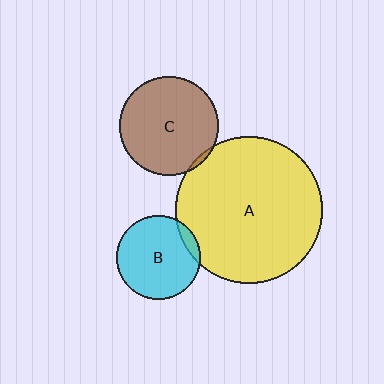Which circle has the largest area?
Circle A (yellow).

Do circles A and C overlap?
Yes.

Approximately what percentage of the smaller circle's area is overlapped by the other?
Approximately 5%.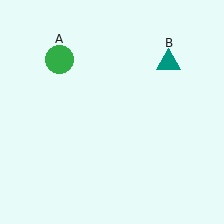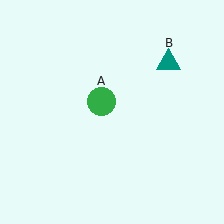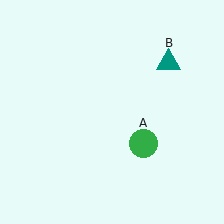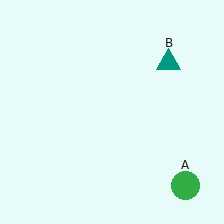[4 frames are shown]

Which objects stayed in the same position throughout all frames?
Teal triangle (object B) remained stationary.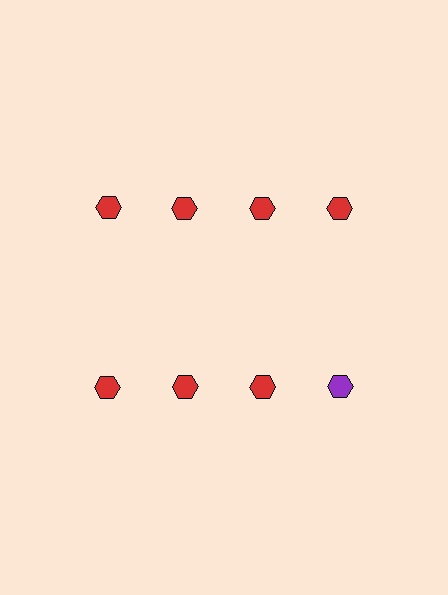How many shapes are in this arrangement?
There are 8 shapes arranged in a grid pattern.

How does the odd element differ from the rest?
It has a different color: purple instead of red.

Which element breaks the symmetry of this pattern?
The purple hexagon in the second row, second from right column breaks the symmetry. All other shapes are red hexagons.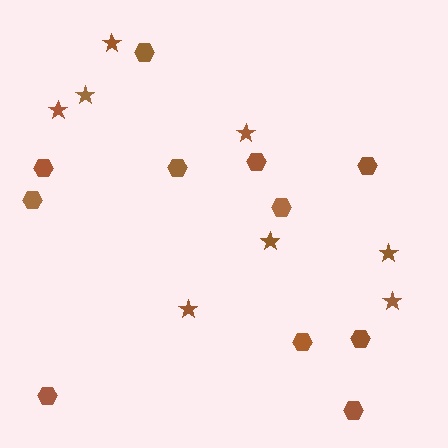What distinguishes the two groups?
There are 2 groups: one group of stars (8) and one group of hexagons (11).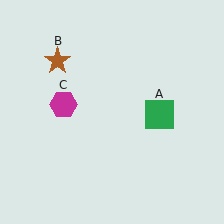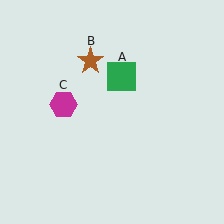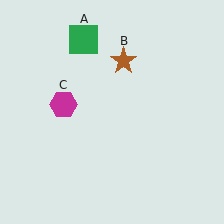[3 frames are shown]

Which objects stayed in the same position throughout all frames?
Magenta hexagon (object C) remained stationary.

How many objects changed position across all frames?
2 objects changed position: green square (object A), brown star (object B).